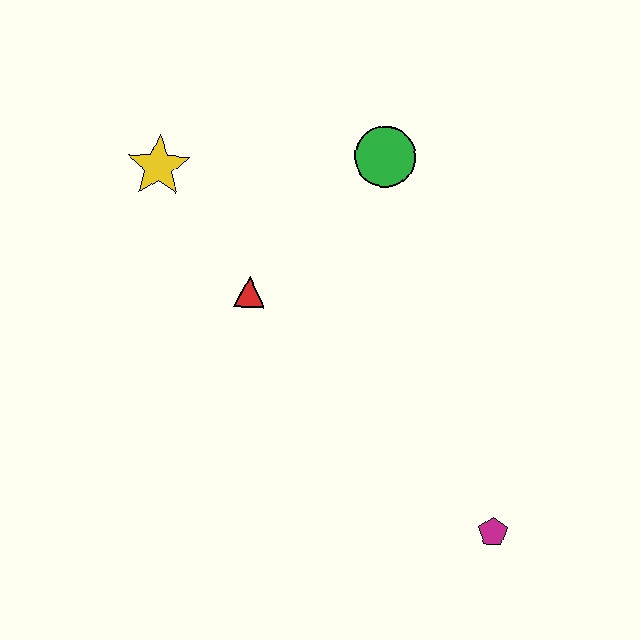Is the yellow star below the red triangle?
No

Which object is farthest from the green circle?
The magenta pentagon is farthest from the green circle.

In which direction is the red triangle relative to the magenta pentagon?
The red triangle is to the left of the magenta pentagon.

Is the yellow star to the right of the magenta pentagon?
No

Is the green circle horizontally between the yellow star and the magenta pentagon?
Yes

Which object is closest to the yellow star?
The red triangle is closest to the yellow star.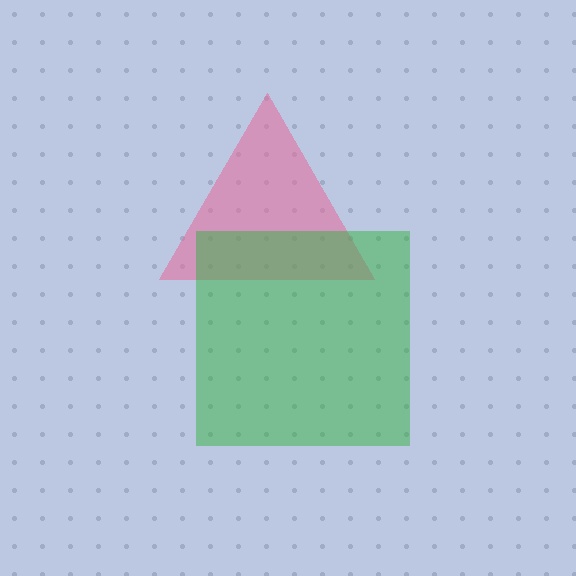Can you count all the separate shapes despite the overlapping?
Yes, there are 2 separate shapes.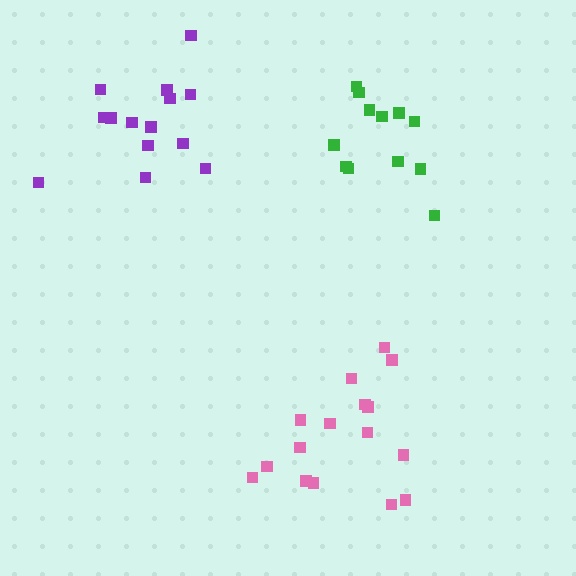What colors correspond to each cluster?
The clusters are colored: green, pink, purple.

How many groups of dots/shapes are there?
There are 3 groups.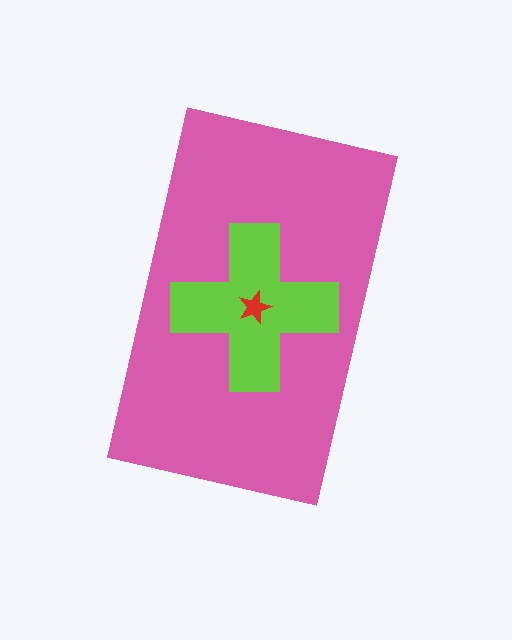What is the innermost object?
The red star.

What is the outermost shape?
The pink rectangle.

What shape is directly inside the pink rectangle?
The lime cross.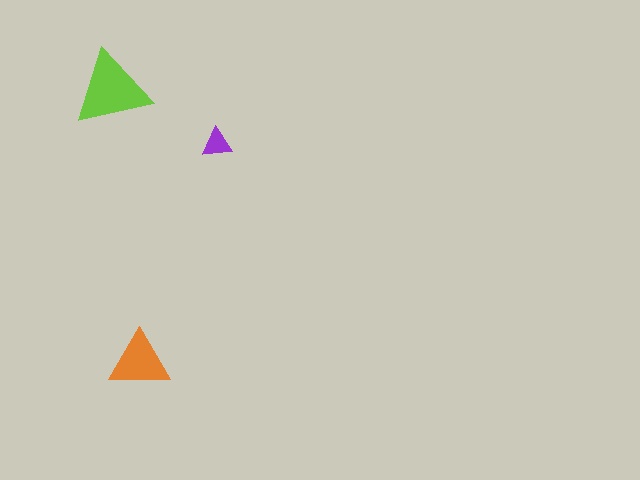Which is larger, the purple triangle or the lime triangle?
The lime one.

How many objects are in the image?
There are 3 objects in the image.